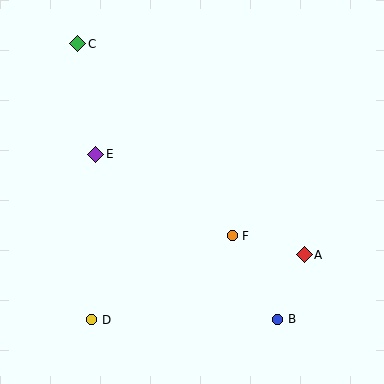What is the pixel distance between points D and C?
The distance between D and C is 277 pixels.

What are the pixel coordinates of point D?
Point D is at (92, 320).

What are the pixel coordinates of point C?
Point C is at (78, 44).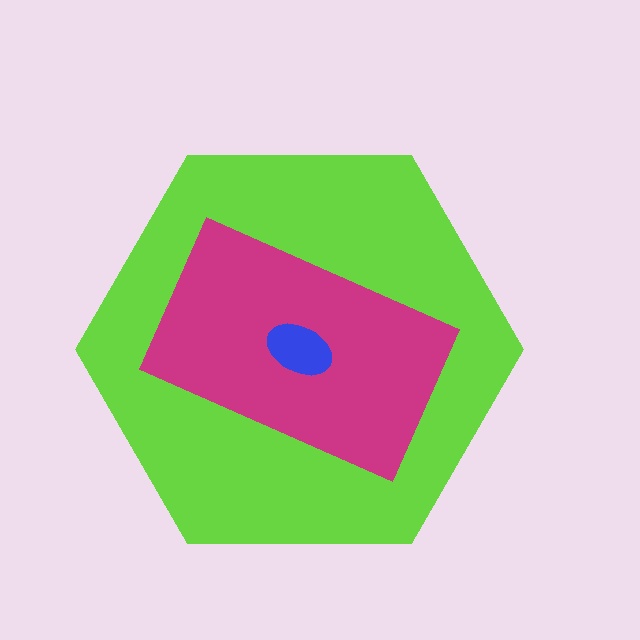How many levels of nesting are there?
3.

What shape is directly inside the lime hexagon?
The magenta rectangle.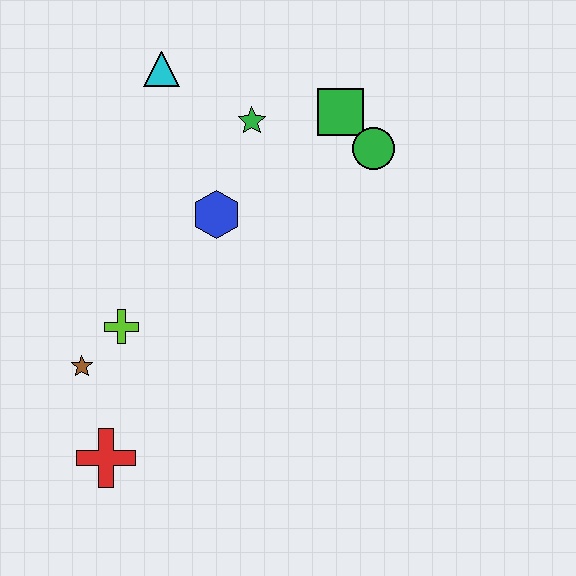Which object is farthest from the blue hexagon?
The red cross is farthest from the blue hexagon.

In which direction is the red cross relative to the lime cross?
The red cross is below the lime cross.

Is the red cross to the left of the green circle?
Yes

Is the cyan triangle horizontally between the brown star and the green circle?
Yes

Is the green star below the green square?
Yes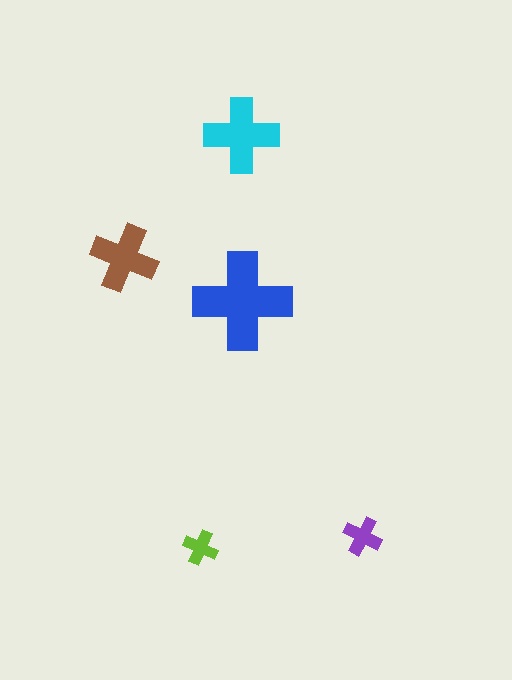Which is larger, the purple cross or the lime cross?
The purple one.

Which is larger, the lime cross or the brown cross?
The brown one.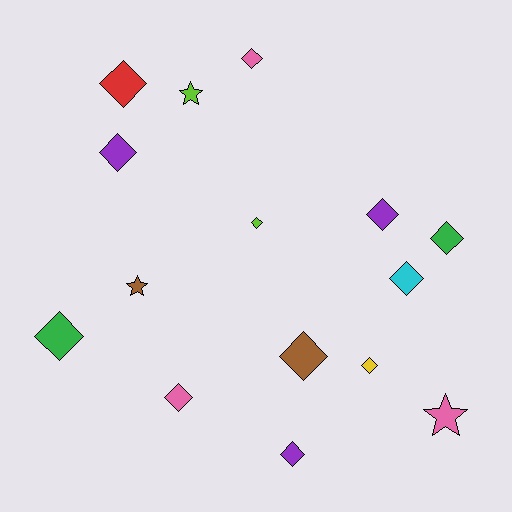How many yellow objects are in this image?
There is 1 yellow object.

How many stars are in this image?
There are 3 stars.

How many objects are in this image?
There are 15 objects.